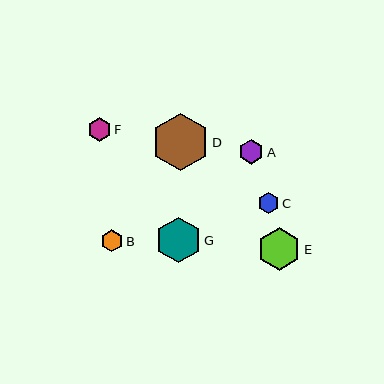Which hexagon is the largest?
Hexagon D is the largest with a size of approximately 57 pixels.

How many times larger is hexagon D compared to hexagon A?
Hexagon D is approximately 2.3 times the size of hexagon A.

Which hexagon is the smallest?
Hexagon C is the smallest with a size of approximately 22 pixels.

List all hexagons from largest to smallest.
From largest to smallest: D, G, E, A, F, B, C.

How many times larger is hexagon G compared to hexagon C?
Hexagon G is approximately 2.1 times the size of hexagon C.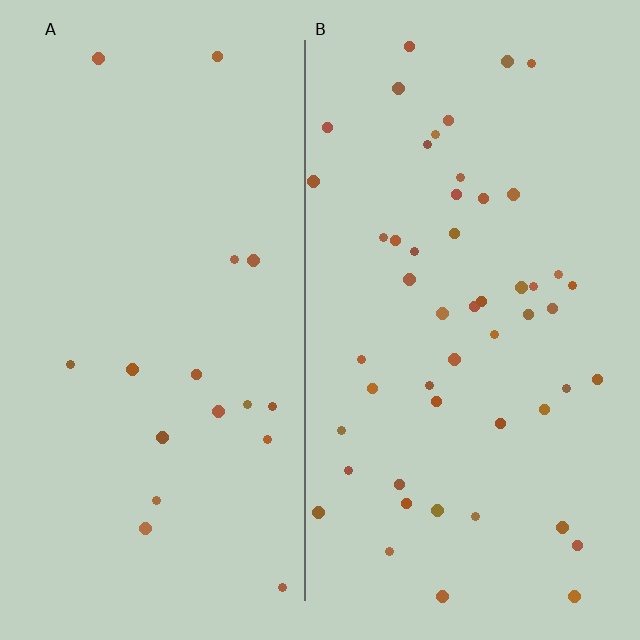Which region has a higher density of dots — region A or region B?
B (the right).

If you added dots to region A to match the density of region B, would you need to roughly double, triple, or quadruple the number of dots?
Approximately triple.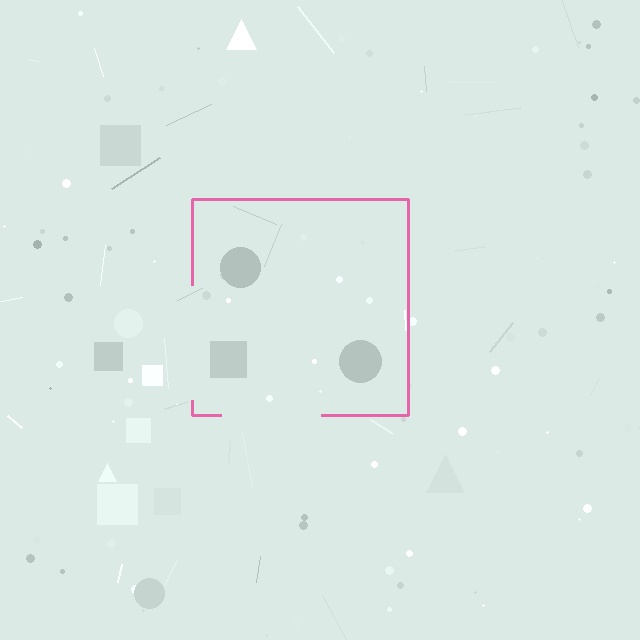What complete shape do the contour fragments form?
The contour fragments form a square.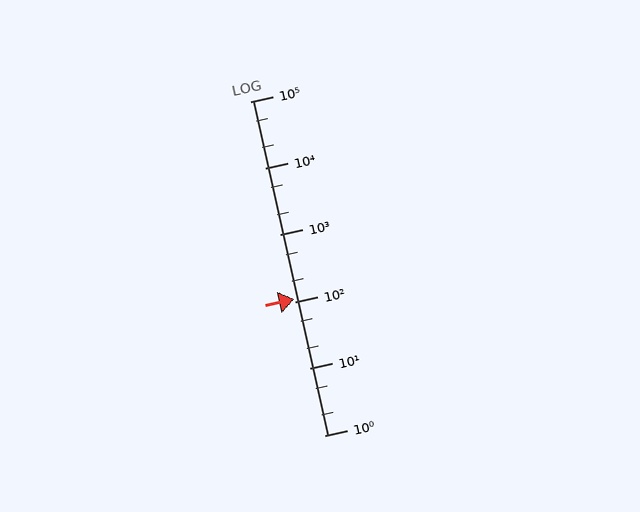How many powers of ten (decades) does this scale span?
The scale spans 5 decades, from 1 to 100000.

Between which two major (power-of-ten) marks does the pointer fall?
The pointer is between 100 and 1000.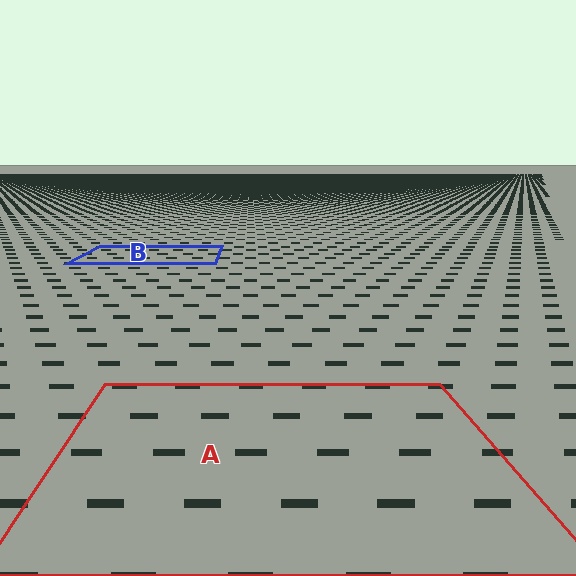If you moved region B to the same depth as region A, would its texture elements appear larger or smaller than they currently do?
They would appear larger. At a closer depth, the same texture elements are projected at a bigger on-screen size.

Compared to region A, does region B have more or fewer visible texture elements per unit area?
Region B has more texture elements per unit area — they are packed more densely because it is farther away.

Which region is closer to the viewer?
Region A is closer. The texture elements there are larger and more spread out.